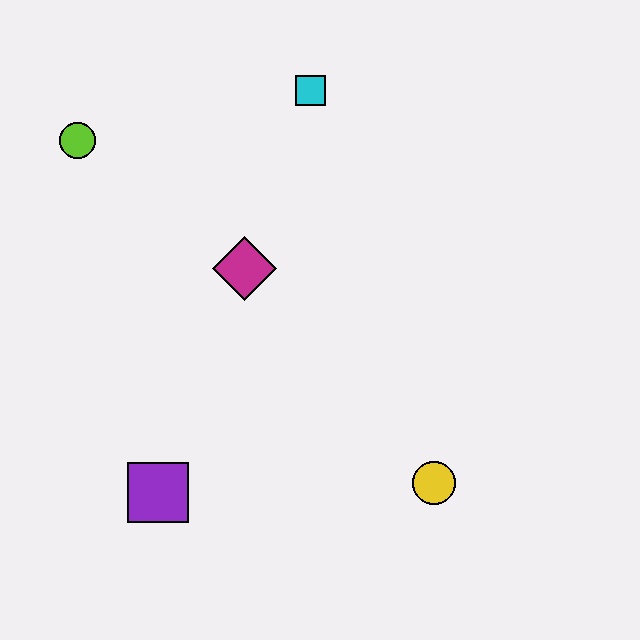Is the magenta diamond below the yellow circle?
No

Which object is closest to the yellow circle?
The purple square is closest to the yellow circle.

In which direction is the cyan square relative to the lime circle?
The cyan square is to the right of the lime circle.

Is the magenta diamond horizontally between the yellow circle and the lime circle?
Yes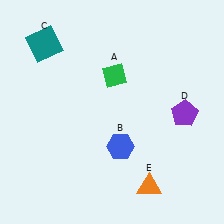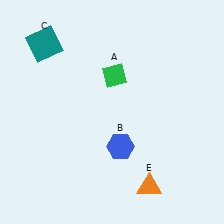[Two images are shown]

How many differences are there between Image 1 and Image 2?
There is 1 difference between the two images.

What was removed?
The purple pentagon (D) was removed in Image 2.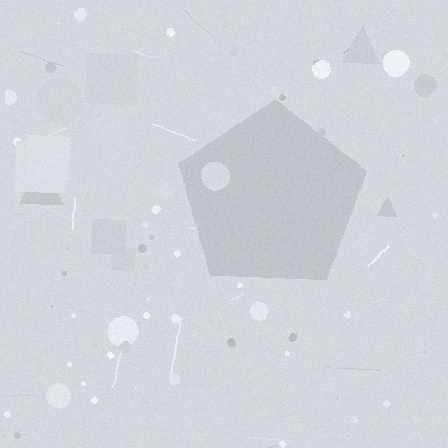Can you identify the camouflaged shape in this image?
The camouflaged shape is a pentagon.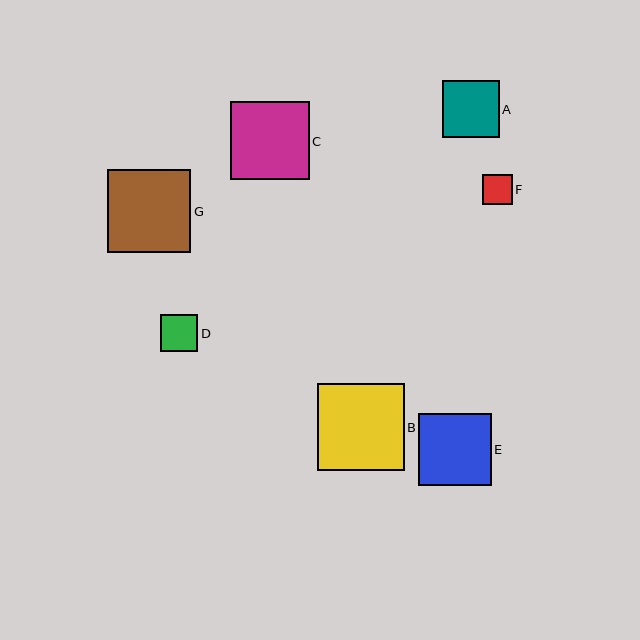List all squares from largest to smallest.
From largest to smallest: B, G, C, E, A, D, F.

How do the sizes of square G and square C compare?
Square G and square C are approximately the same size.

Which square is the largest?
Square B is the largest with a size of approximately 87 pixels.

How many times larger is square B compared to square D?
Square B is approximately 2.4 times the size of square D.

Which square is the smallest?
Square F is the smallest with a size of approximately 30 pixels.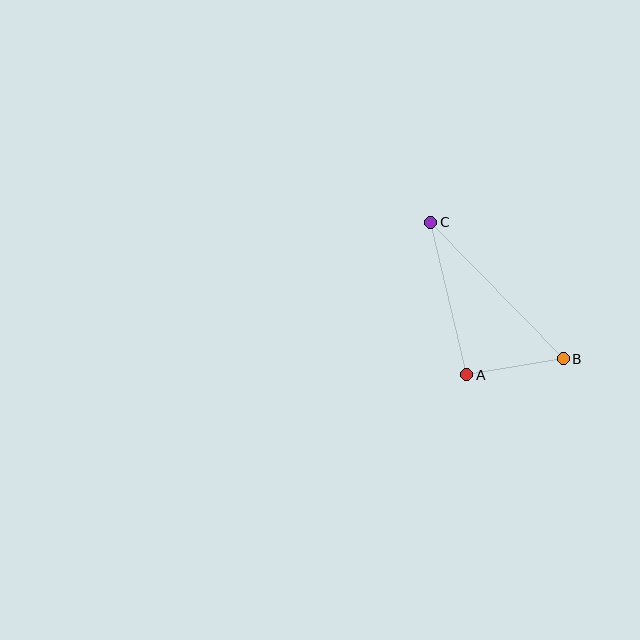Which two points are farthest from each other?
Points B and C are farthest from each other.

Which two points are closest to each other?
Points A and B are closest to each other.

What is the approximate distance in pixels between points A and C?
The distance between A and C is approximately 156 pixels.